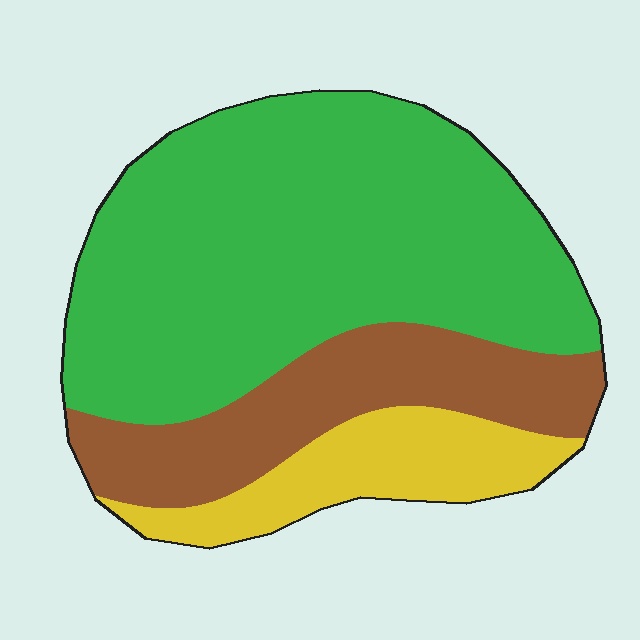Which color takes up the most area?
Green, at roughly 60%.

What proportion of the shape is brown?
Brown covers around 25% of the shape.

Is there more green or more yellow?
Green.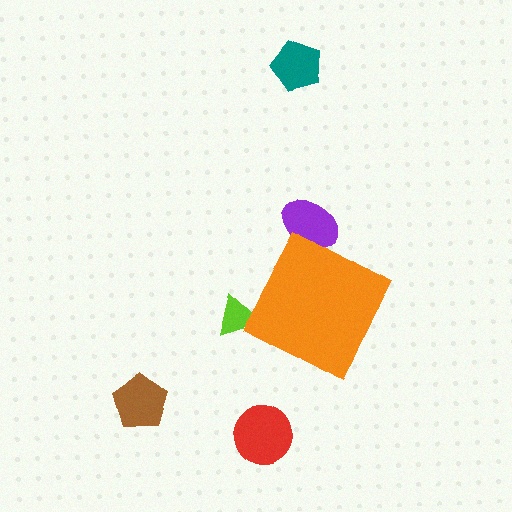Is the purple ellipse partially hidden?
Yes, the purple ellipse is partially hidden behind the orange diamond.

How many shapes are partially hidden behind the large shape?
2 shapes are partially hidden.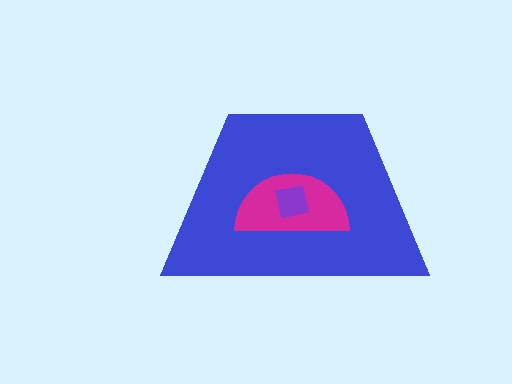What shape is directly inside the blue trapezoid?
The magenta semicircle.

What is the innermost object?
The purple square.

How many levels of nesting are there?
3.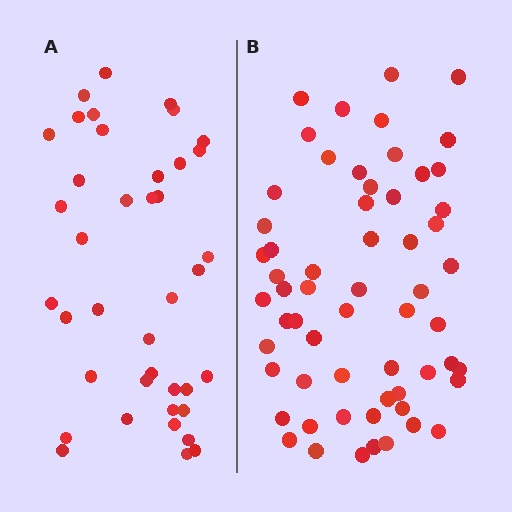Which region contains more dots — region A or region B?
Region B (the right region) has more dots.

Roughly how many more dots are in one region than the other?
Region B has approximately 20 more dots than region A.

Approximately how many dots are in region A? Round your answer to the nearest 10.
About 40 dots.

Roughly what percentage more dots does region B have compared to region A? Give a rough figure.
About 50% more.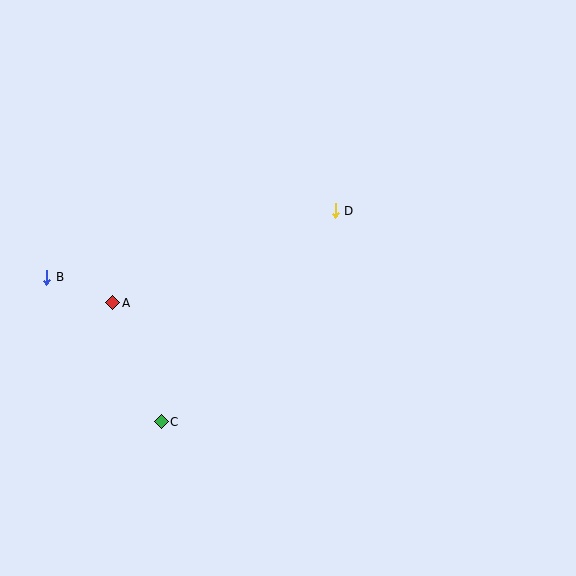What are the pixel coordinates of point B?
Point B is at (47, 277).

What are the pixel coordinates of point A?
Point A is at (113, 303).